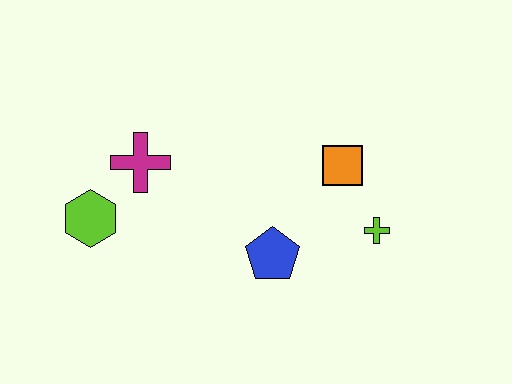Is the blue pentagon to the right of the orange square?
No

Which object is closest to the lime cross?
The orange square is closest to the lime cross.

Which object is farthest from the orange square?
The lime hexagon is farthest from the orange square.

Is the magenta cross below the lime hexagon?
No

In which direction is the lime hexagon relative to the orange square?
The lime hexagon is to the left of the orange square.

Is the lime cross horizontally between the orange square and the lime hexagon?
No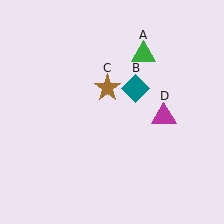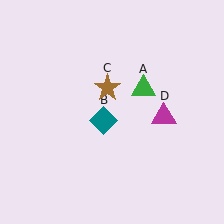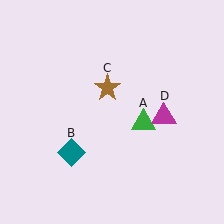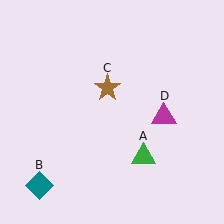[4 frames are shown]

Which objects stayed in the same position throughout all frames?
Brown star (object C) and magenta triangle (object D) remained stationary.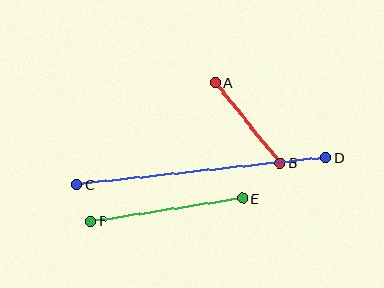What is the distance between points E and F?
The distance is approximately 154 pixels.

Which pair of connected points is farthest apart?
Points C and D are farthest apart.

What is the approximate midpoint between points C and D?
The midpoint is at approximately (201, 171) pixels.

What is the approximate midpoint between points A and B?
The midpoint is at approximately (248, 123) pixels.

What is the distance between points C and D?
The distance is approximately 250 pixels.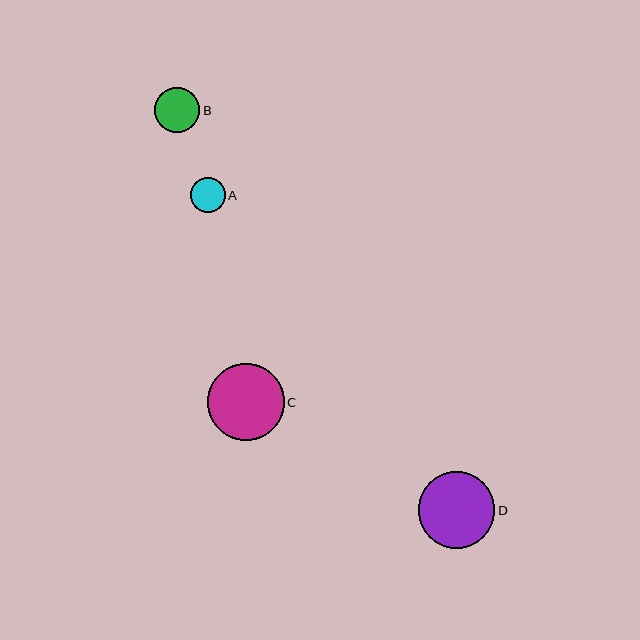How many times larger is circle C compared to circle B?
Circle C is approximately 1.7 times the size of circle B.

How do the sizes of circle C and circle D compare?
Circle C and circle D are approximately the same size.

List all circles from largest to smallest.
From largest to smallest: C, D, B, A.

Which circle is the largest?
Circle C is the largest with a size of approximately 77 pixels.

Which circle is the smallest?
Circle A is the smallest with a size of approximately 35 pixels.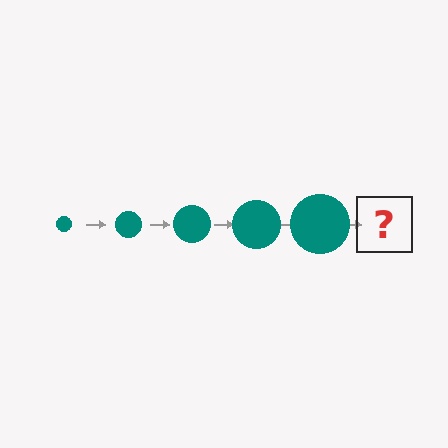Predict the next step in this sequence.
The next step is a teal circle, larger than the previous one.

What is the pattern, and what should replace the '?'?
The pattern is that the circle gets progressively larger each step. The '?' should be a teal circle, larger than the previous one.